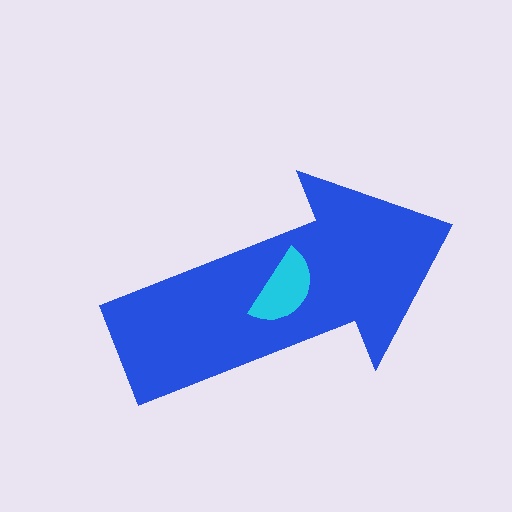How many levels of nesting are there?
2.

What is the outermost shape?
The blue arrow.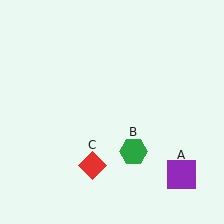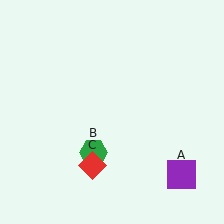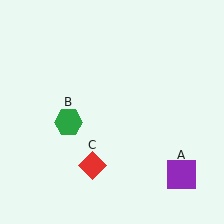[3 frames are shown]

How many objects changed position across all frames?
1 object changed position: green hexagon (object B).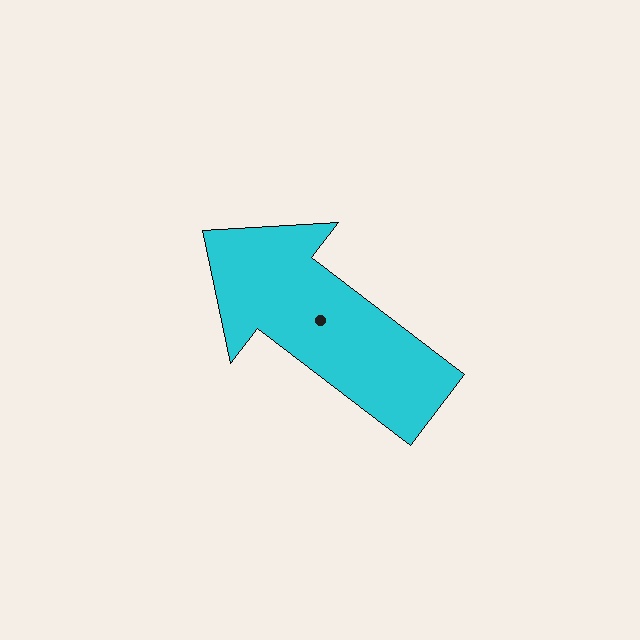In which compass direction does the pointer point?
Northwest.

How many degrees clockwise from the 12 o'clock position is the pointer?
Approximately 307 degrees.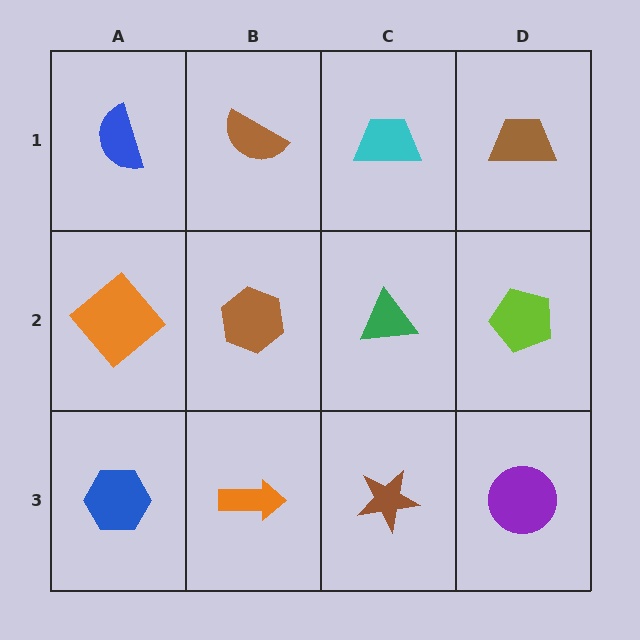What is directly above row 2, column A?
A blue semicircle.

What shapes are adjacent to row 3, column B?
A brown hexagon (row 2, column B), a blue hexagon (row 3, column A), a brown star (row 3, column C).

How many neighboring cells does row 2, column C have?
4.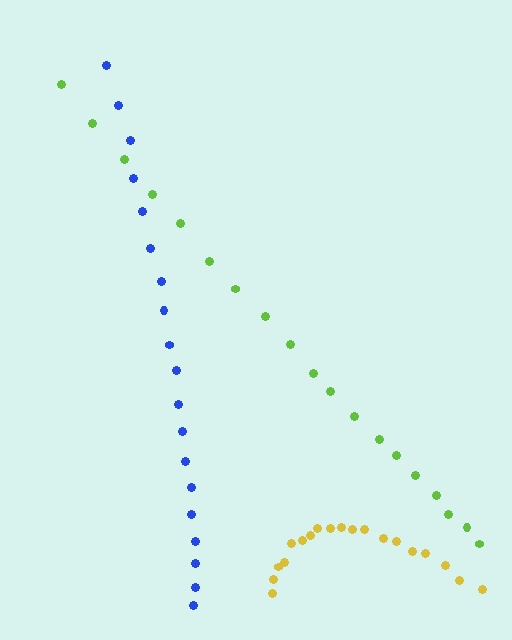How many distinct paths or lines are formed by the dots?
There are 3 distinct paths.